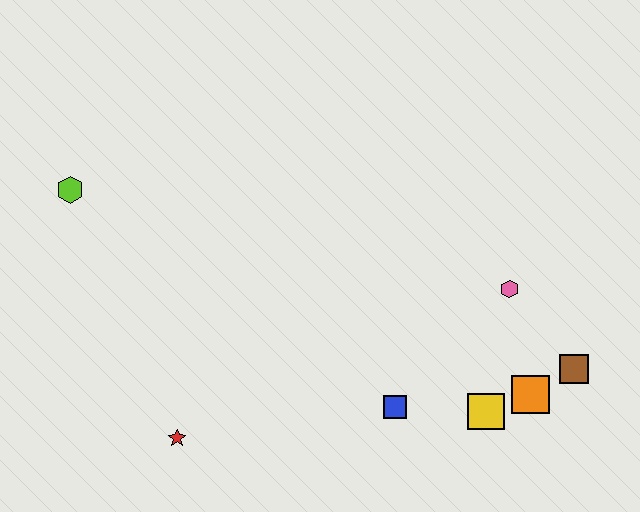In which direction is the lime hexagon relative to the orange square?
The lime hexagon is to the left of the orange square.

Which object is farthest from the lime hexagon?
The brown square is farthest from the lime hexagon.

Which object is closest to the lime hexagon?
The red star is closest to the lime hexagon.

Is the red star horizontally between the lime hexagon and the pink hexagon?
Yes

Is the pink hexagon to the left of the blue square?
No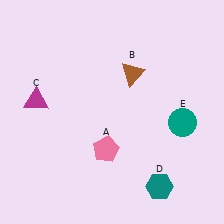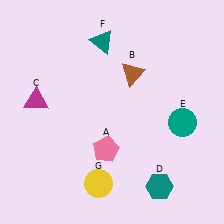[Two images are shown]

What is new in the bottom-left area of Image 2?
A yellow circle (G) was added in the bottom-left area of Image 2.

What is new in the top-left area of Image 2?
A teal triangle (F) was added in the top-left area of Image 2.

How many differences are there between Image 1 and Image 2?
There are 2 differences between the two images.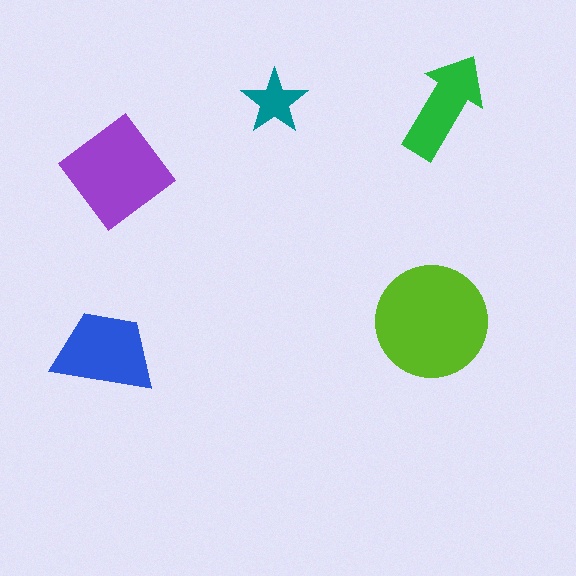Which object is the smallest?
The teal star.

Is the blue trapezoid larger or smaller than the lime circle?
Smaller.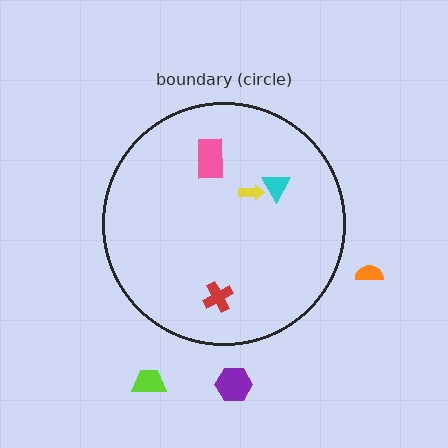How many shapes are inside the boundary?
4 inside, 3 outside.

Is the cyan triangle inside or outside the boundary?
Inside.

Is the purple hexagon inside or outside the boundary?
Outside.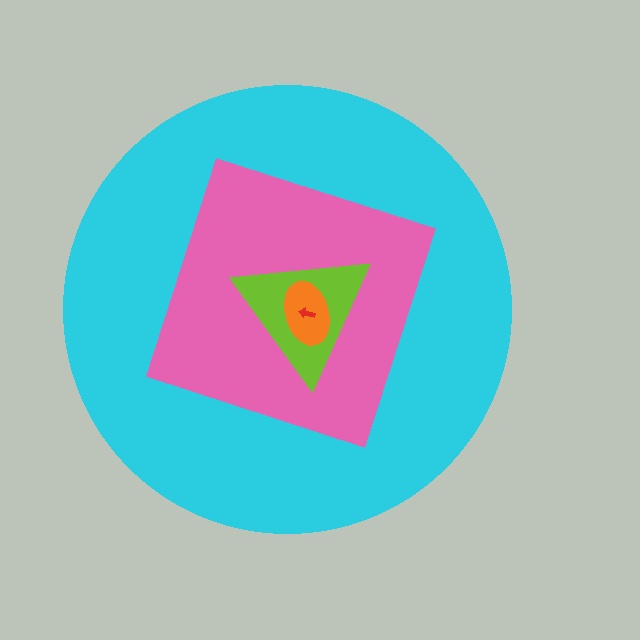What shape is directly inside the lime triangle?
The orange ellipse.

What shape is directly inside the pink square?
The lime triangle.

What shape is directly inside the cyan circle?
The pink square.